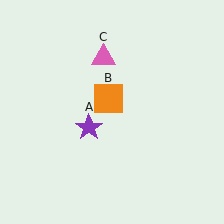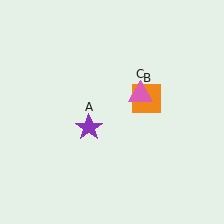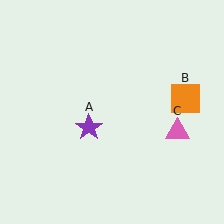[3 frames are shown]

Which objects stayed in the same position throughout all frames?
Purple star (object A) remained stationary.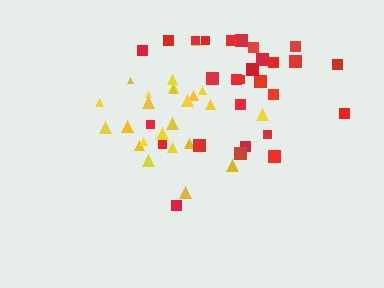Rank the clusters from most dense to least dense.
yellow, red.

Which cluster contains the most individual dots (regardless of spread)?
Red (28).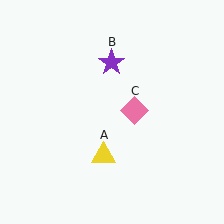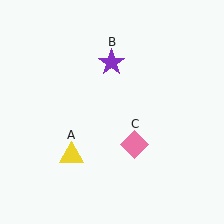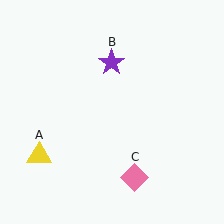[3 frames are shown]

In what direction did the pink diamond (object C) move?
The pink diamond (object C) moved down.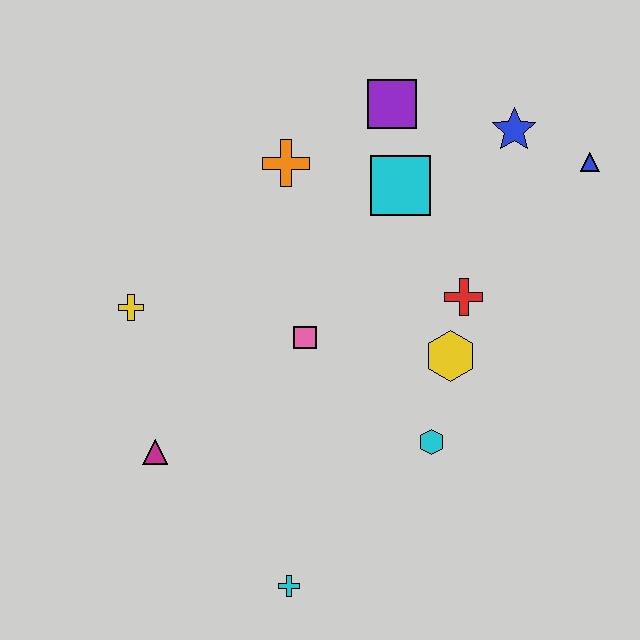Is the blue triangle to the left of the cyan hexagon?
No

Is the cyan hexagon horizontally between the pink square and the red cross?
Yes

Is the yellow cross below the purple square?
Yes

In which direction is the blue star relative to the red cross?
The blue star is above the red cross.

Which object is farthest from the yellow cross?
The blue triangle is farthest from the yellow cross.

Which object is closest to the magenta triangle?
The yellow cross is closest to the magenta triangle.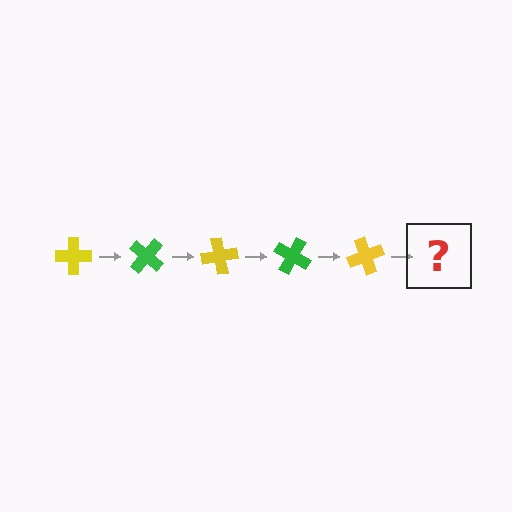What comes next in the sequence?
The next element should be a green cross, rotated 200 degrees from the start.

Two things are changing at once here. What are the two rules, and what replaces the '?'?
The two rules are that it rotates 40 degrees each step and the color cycles through yellow and green. The '?' should be a green cross, rotated 200 degrees from the start.